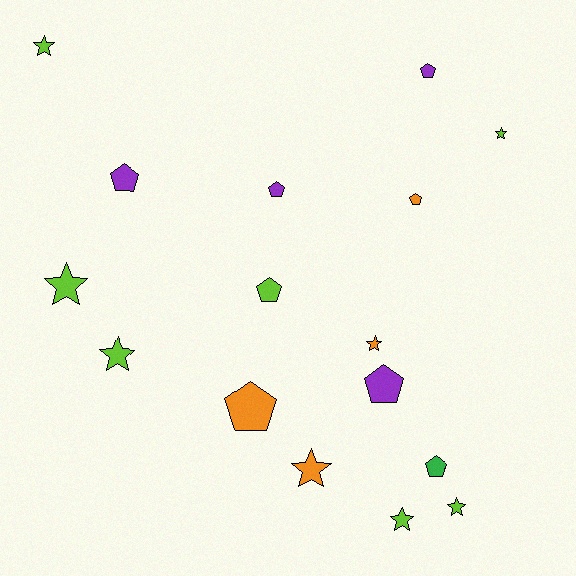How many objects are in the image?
There are 16 objects.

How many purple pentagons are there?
There are 4 purple pentagons.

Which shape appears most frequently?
Star, with 8 objects.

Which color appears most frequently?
Lime, with 7 objects.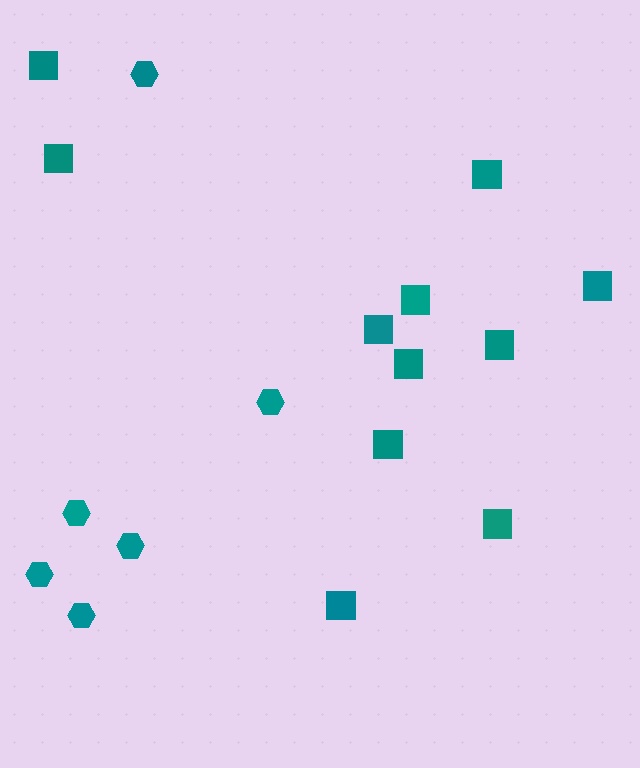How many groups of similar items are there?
There are 2 groups: one group of hexagons (6) and one group of squares (11).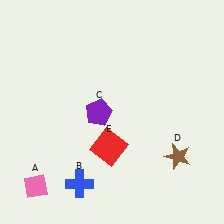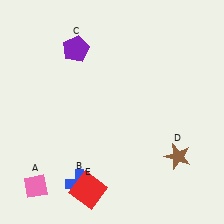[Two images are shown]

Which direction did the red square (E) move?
The red square (E) moved down.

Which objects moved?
The objects that moved are: the purple pentagon (C), the red square (E).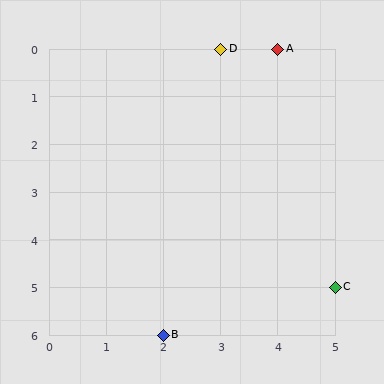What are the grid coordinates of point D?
Point D is at grid coordinates (3, 0).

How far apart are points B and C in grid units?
Points B and C are 3 columns and 1 row apart (about 3.2 grid units diagonally).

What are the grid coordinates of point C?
Point C is at grid coordinates (5, 5).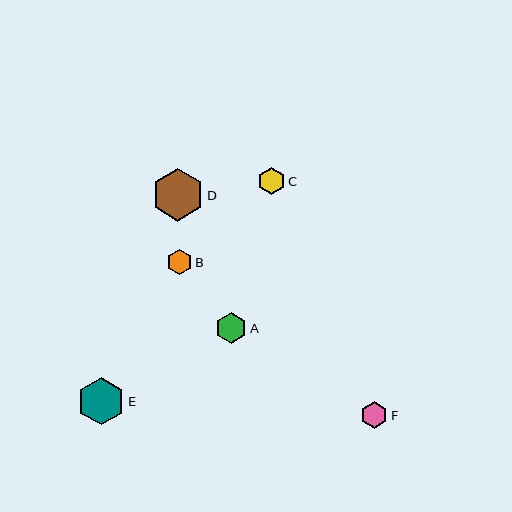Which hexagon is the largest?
Hexagon D is the largest with a size of approximately 52 pixels.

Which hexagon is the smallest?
Hexagon B is the smallest with a size of approximately 25 pixels.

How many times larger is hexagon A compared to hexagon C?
Hexagon A is approximately 1.1 times the size of hexagon C.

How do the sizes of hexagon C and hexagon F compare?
Hexagon C and hexagon F are approximately the same size.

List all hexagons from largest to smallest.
From largest to smallest: D, E, A, C, F, B.